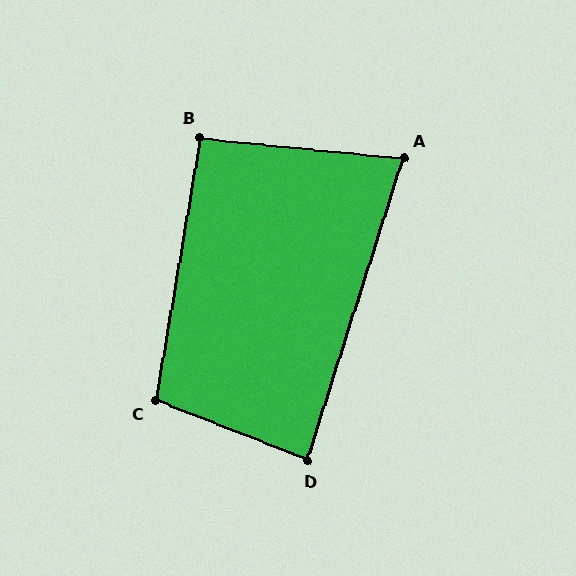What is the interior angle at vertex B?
Approximately 94 degrees (approximately right).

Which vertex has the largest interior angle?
C, at approximately 102 degrees.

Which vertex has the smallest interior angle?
A, at approximately 78 degrees.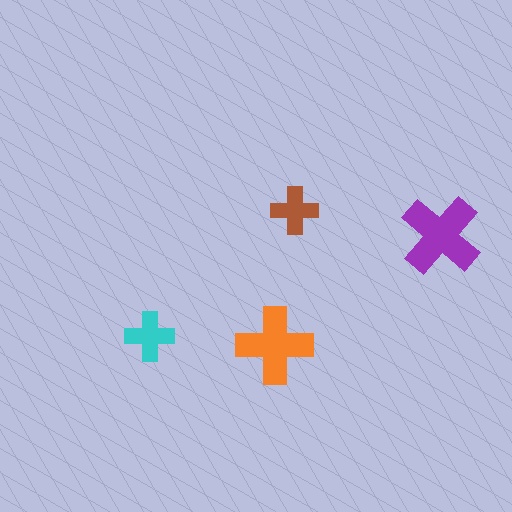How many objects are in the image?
There are 4 objects in the image.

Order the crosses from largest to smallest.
the purple one, the orange one, the cyan one, the brown one.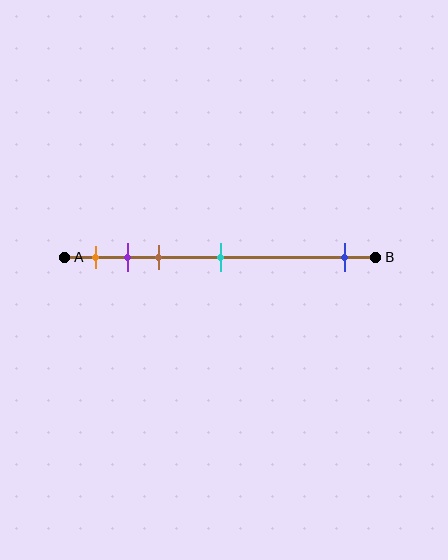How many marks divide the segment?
There are 5 marks dividing the segment.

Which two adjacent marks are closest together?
The purple and brown marks are the closest adjacent pair.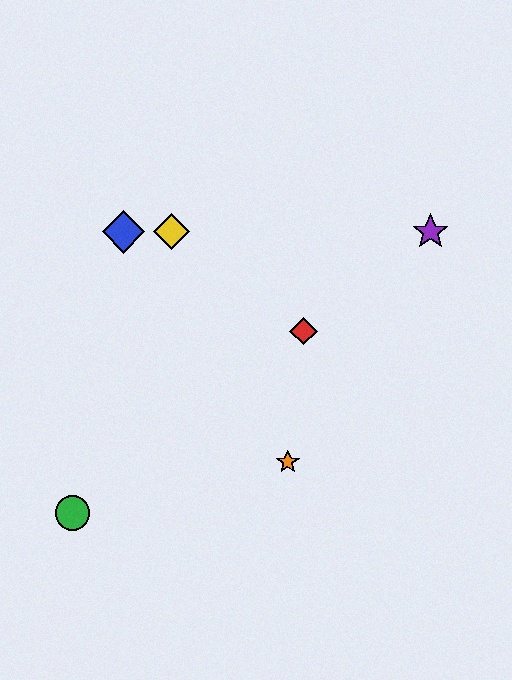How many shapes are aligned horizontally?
3 shapes (the blue diamond, the yellow diamond, the purple star) are aligned horizontally.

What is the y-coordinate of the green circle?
The green circle is at y≈513.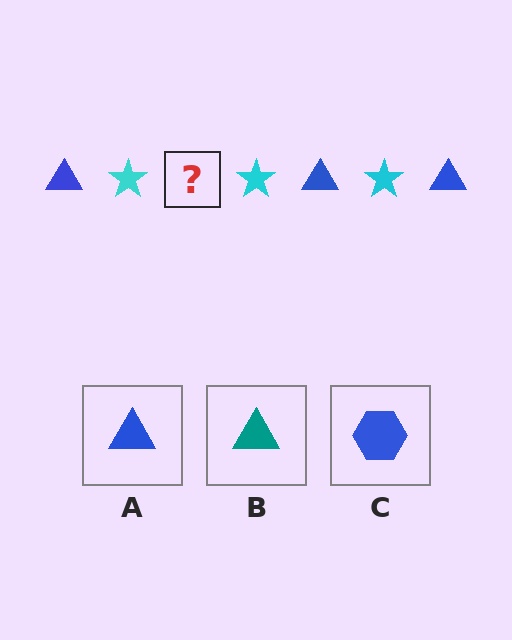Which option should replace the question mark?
Option A.